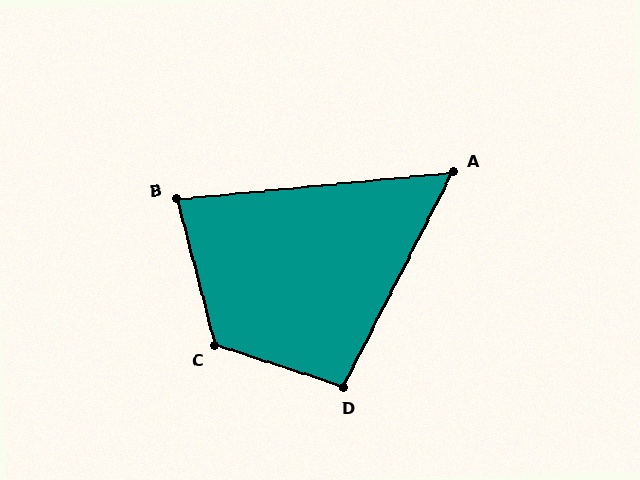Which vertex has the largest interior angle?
C, at approximately 122 degrees.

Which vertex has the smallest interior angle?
A, at approximately 58 degrees.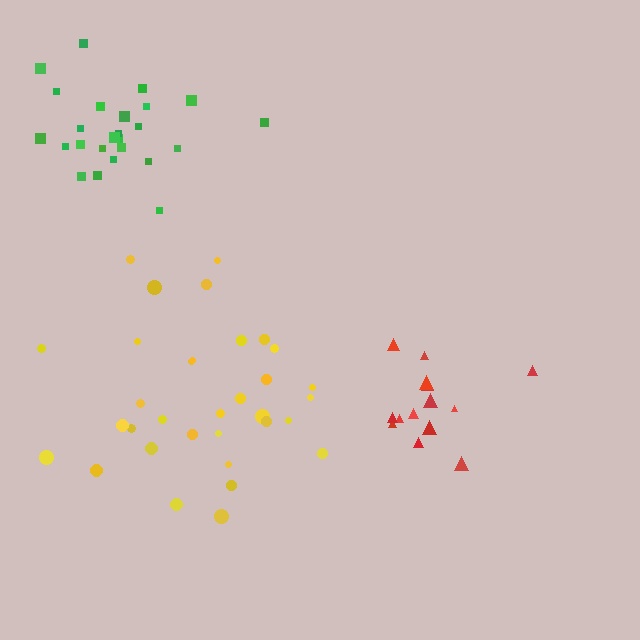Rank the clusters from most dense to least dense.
red, green, yellow.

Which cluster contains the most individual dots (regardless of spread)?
Yellow (33).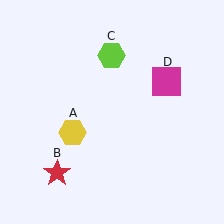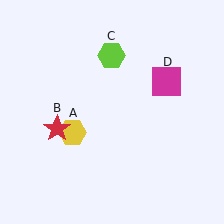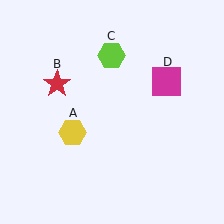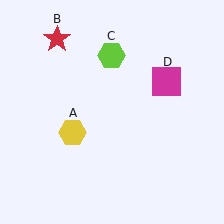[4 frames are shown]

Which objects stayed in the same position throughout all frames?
Yellow hexagon (object A) and lime hexagon (object C) and magenta square (object D) remained stationary.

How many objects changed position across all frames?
1 object changed position: red star (object B).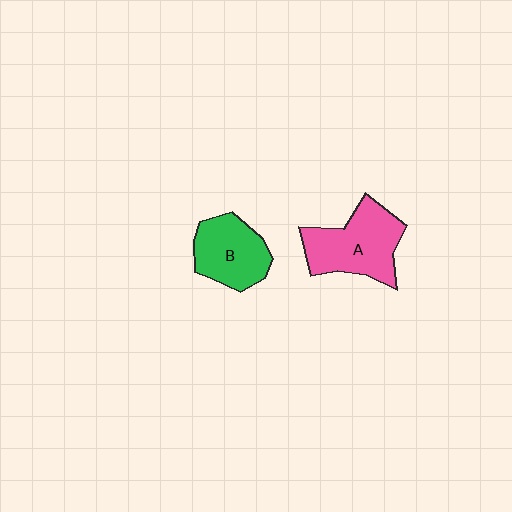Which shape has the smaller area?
Shape B (green).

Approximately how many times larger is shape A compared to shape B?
Approximately 1.3 times.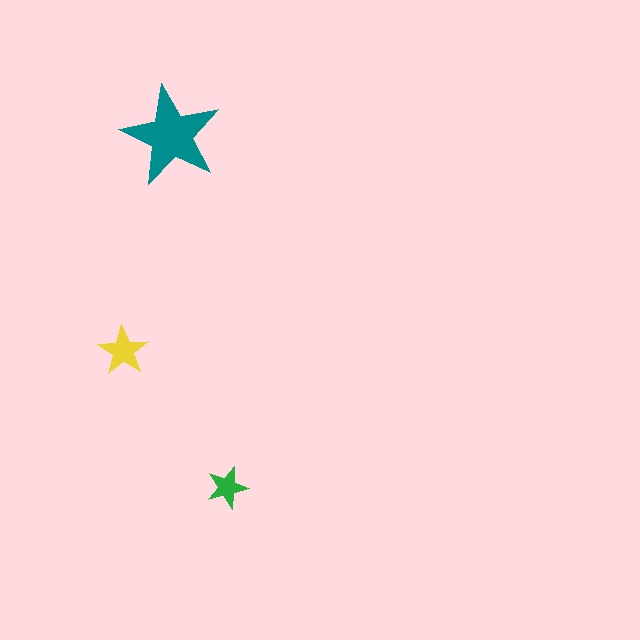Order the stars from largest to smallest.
the teal one, the yellow one, the green one.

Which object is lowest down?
The green star is bottommost.